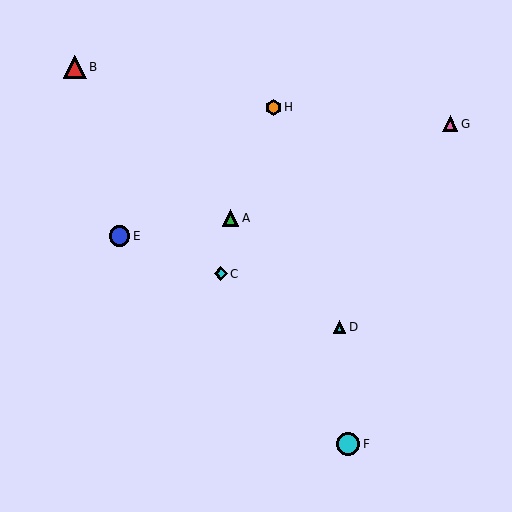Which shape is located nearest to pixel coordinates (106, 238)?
The blue circle (labeled E) at (120, 236) is nearest to that location.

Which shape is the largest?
The red triangle (labeled B) is the largest.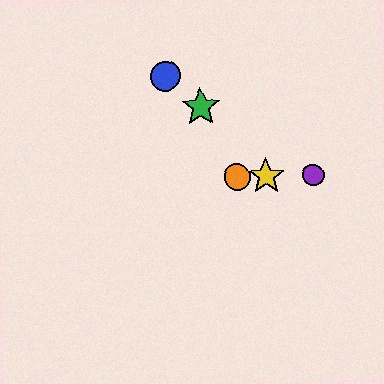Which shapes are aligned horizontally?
The red star, the yellow star, the purple circle, the orange circle are aligned horizontally.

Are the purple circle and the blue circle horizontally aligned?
No, the purple circle is at y≈175 and the blue circle is at y≈76.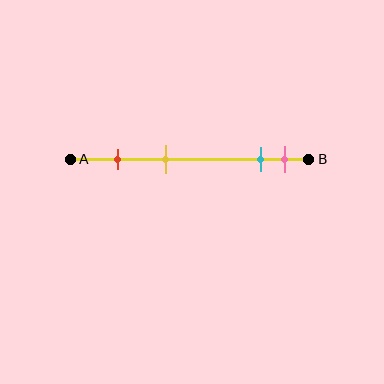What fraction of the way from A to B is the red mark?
The red mark is approximately 20% (0.2) of the way from A to B.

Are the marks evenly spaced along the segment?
No, the marks are not evenly spaced.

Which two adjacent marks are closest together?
The cyan and pink marks are the closest adjacent pair.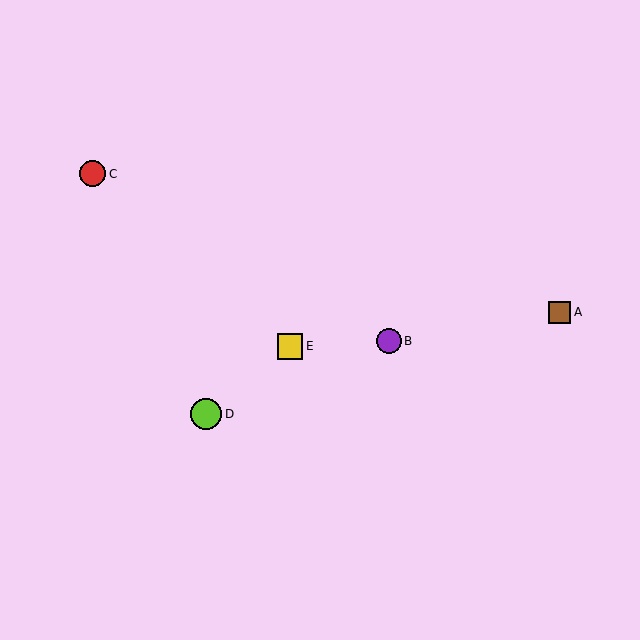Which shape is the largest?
The lime circle (labeled D) is the largest.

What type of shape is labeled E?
Shape E is a yellow square.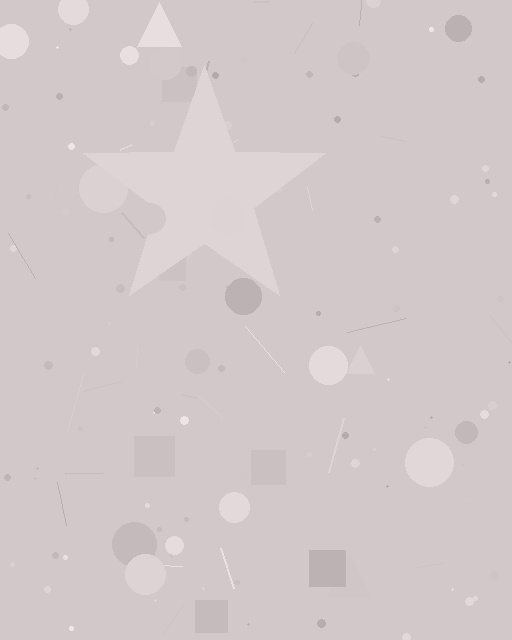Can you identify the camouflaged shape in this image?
The camouflaged shape is a star.